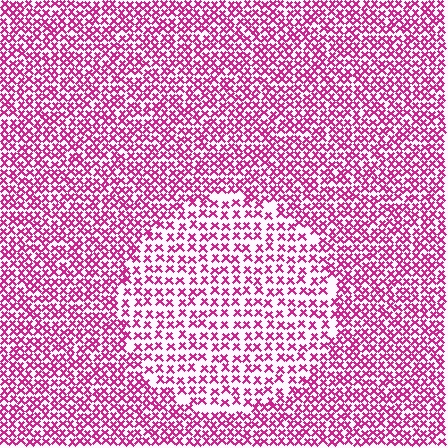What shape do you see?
I see a circle.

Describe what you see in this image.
The image contains small magenta elements arranged at two different densities. A circle-shaped region is visible where the elements are less densely packed than the surrounding area.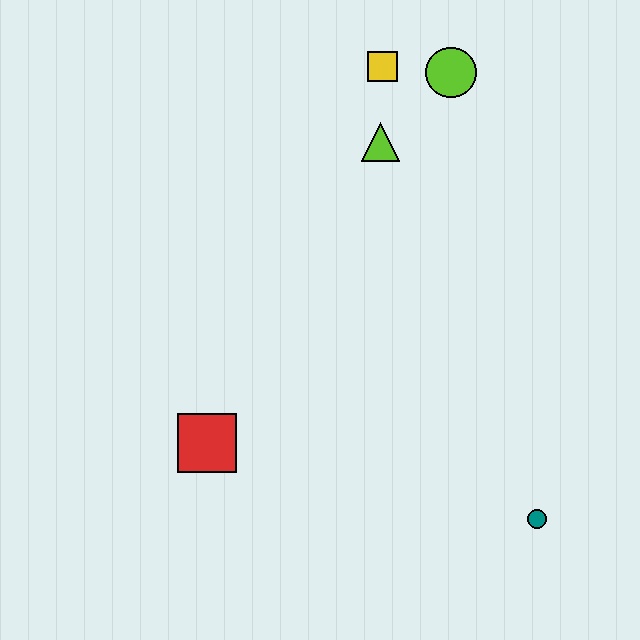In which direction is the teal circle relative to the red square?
The teal circle is to the right of the red square.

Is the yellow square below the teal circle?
No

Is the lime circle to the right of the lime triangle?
Yes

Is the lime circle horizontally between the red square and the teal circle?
Yes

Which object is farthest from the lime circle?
The teal circle is farthest from the lime circle.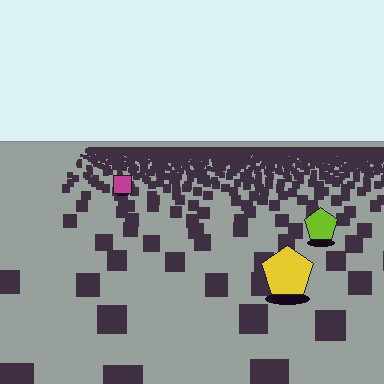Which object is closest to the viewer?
The yellow pentagon is closest. The texture marks near it are larger and more spread out.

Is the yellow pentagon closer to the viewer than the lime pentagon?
Yes. The yellow pentagon is closer — you can tell from the texture gradient: the ground texture is coarser near it.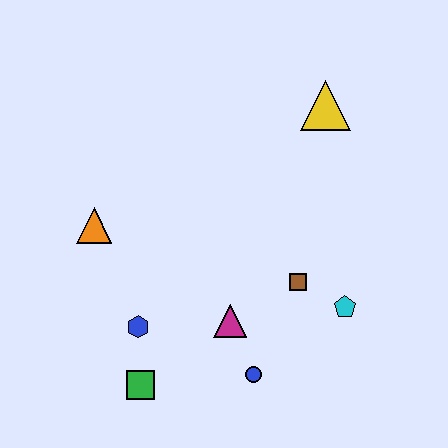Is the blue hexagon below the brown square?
Yes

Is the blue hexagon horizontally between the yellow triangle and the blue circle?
No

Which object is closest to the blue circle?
The magenta triangle is closest to the blue circle.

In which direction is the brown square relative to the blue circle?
The brown square is above the blue circle.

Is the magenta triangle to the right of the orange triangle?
Yes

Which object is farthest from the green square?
The yellow triangle is farthest from the green square.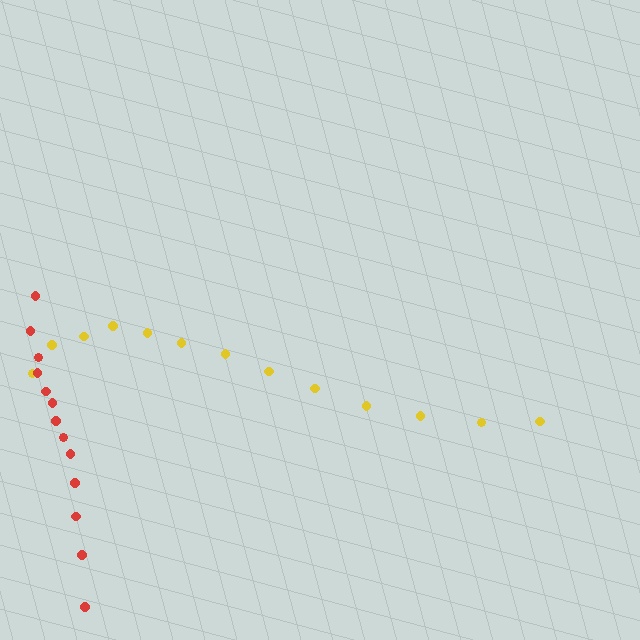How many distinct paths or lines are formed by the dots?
There are 2 distinct paths.